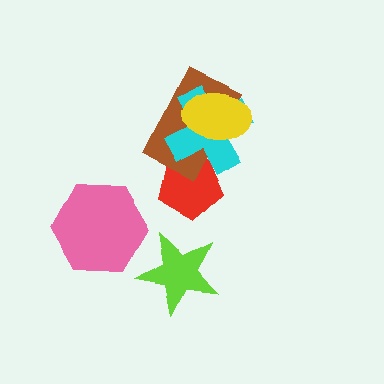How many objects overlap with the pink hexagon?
0 objects overlap with the pink hexagon.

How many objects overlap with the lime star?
0 objects overlap with the lime star.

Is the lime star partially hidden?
No, no other shape covers it.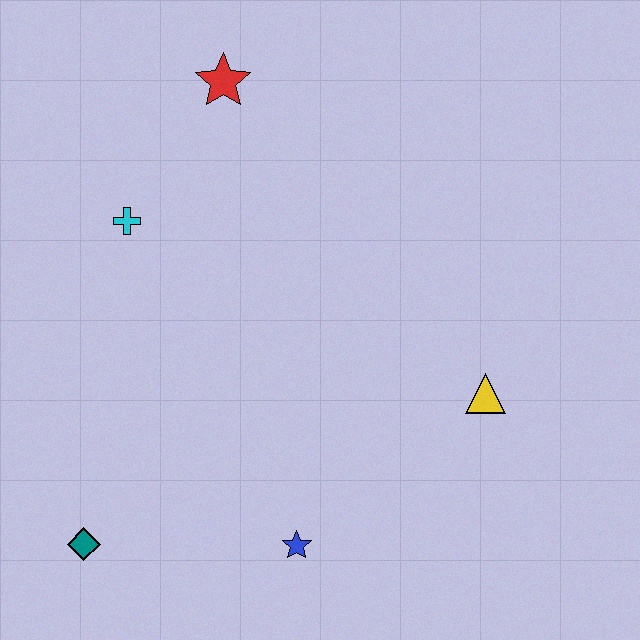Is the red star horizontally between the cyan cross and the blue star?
Yes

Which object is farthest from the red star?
The teal diamond is farthest from the red star.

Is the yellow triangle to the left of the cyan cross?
No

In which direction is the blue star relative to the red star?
The blue star is below the red star.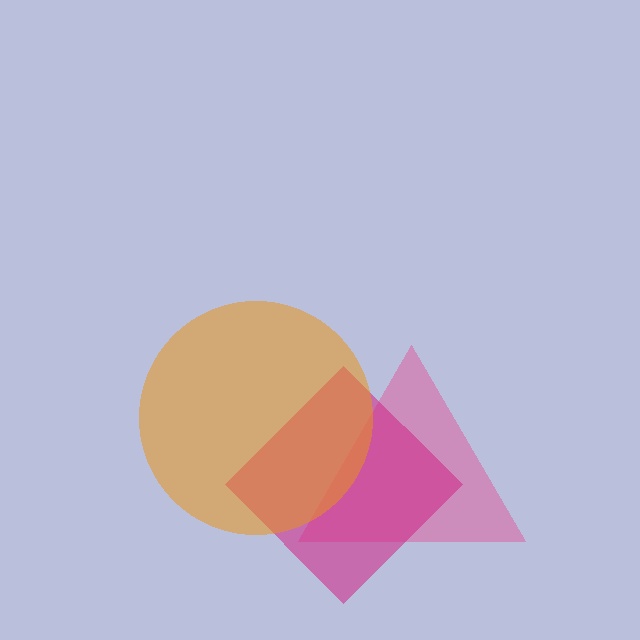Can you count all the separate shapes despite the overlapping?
Yes, there are 3 separate shapes.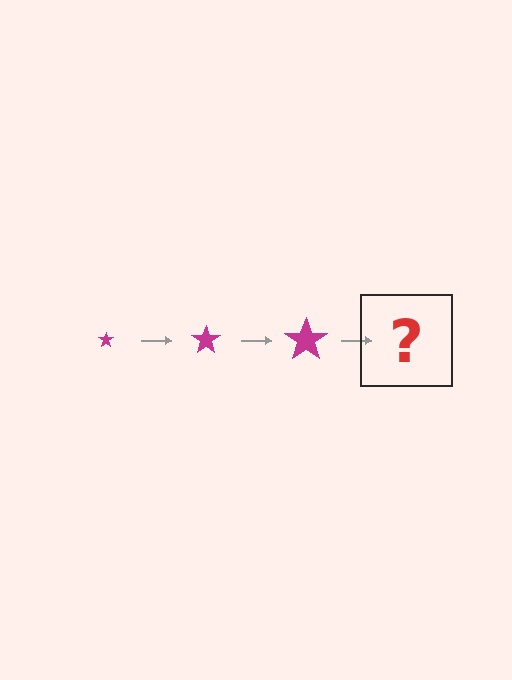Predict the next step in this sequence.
The next step is a magenta star, larger than the previous one.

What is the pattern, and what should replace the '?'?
The pattern is that the star gets progressively larger each step. The '?' should be a magenta star, larger than the previous one.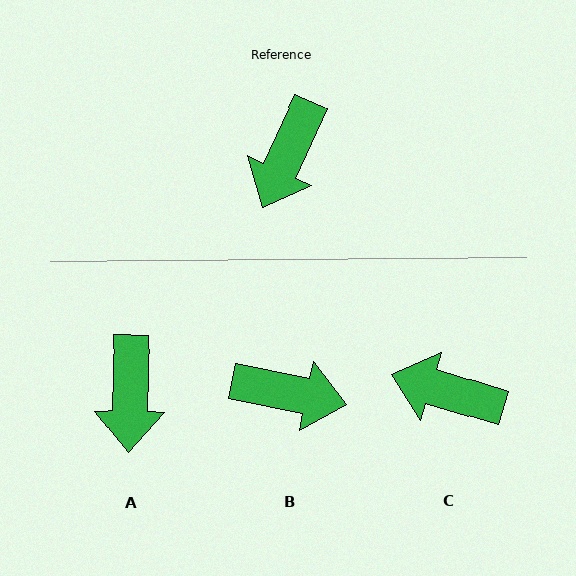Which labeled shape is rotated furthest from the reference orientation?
B, about 103 degrees away.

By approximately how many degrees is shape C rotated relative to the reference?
Approximately 82 degrees clockwise.